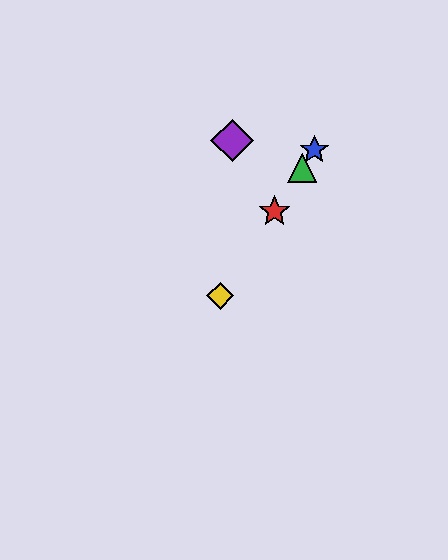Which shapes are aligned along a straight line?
The red star, the blue star, the green triangle, the yellow diamond are aligned along a straight line.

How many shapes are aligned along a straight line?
4 shapes (the red star, the blue star, the green triangle, the yellow diamond) are aligned along a straight line.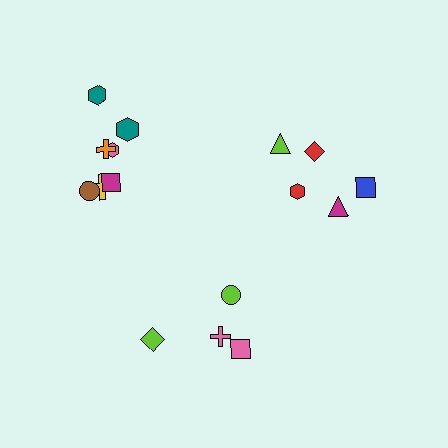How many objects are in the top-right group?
There are 5 objects.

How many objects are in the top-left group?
There are 7 objects.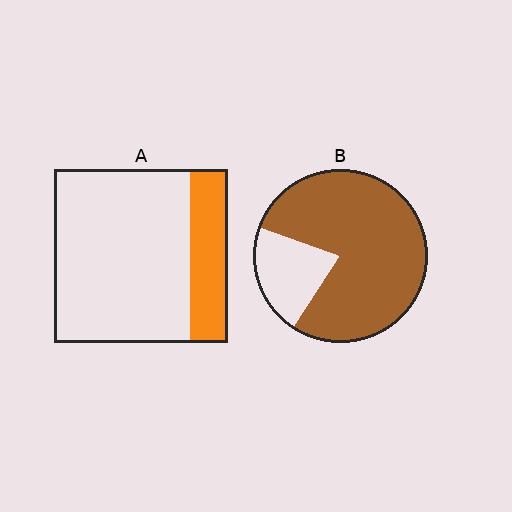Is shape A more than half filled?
No.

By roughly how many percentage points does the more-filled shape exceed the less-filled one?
By roughly 55 percentage points (B over A).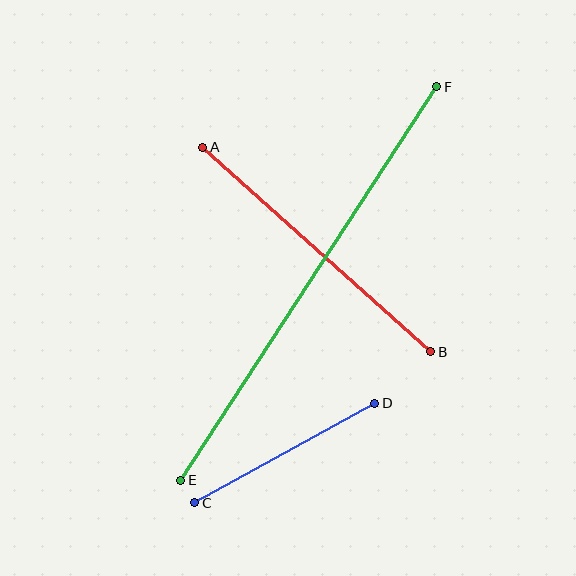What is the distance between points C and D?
The distance is approximately 206 pixels.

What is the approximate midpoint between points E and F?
The midpoint is at approximately (309, 284) pixels.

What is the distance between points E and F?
The distance is approximately 470 pixels.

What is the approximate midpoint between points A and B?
The midpoint is at approximately (317, 249) pixels.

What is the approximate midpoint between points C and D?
The midpoint is at approximately (285, 453) pixels.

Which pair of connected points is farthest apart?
Points E and F are farthest apart.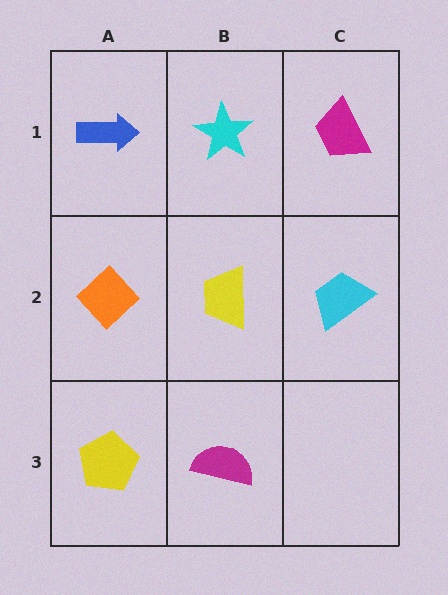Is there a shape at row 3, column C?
No, that cell is empty.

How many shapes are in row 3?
2 shapes.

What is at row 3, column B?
A magenta semicircle.